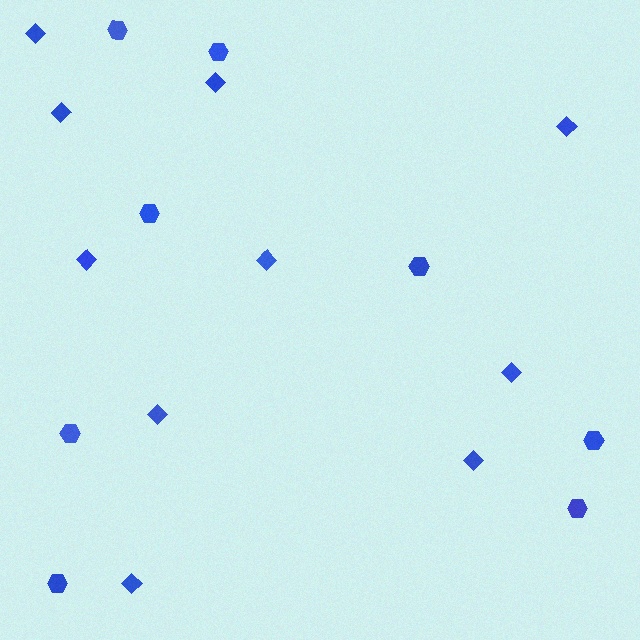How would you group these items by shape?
There are 2 groups: one group of hexagons (8) and one group of diamonds (10).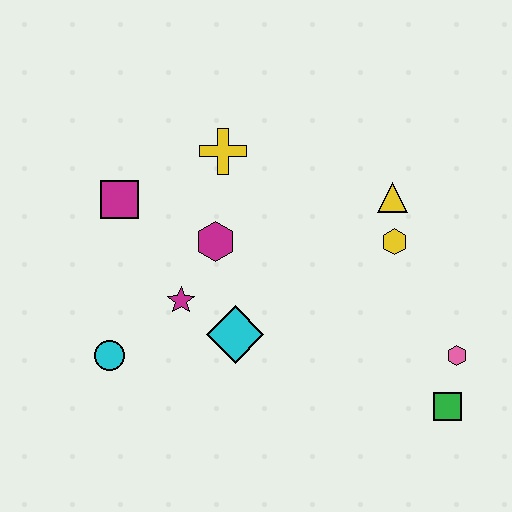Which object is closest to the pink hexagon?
The green square is closest to the pink hexagon.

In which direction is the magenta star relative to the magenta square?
The magenta star is below the magenta square.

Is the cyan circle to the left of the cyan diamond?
Yes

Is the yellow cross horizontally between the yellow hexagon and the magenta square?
Yes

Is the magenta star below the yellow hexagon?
Yes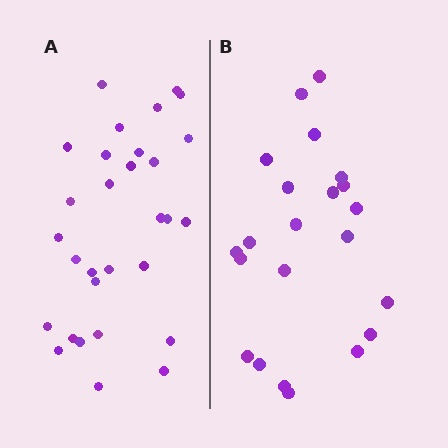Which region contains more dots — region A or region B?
Region A (the left region) has more dots.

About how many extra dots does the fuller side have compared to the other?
Region A has roughly 8 or so more dots than region B.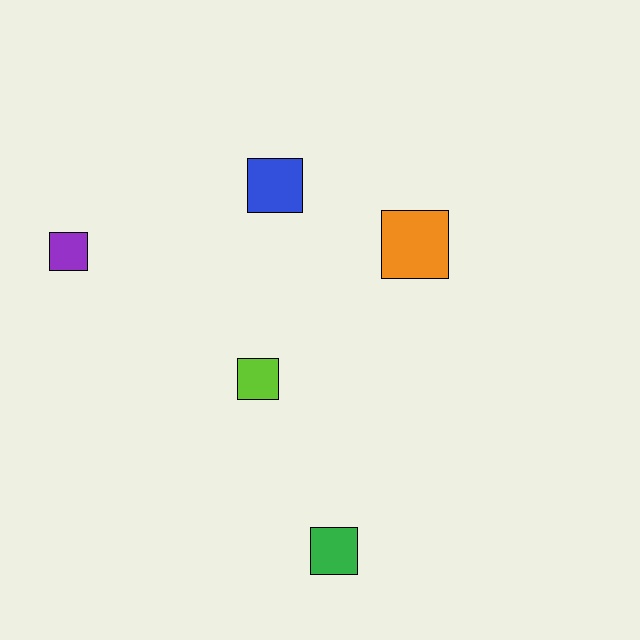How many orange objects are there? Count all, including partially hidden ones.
There is 1 orange object.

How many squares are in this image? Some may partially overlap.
There are 5 squares.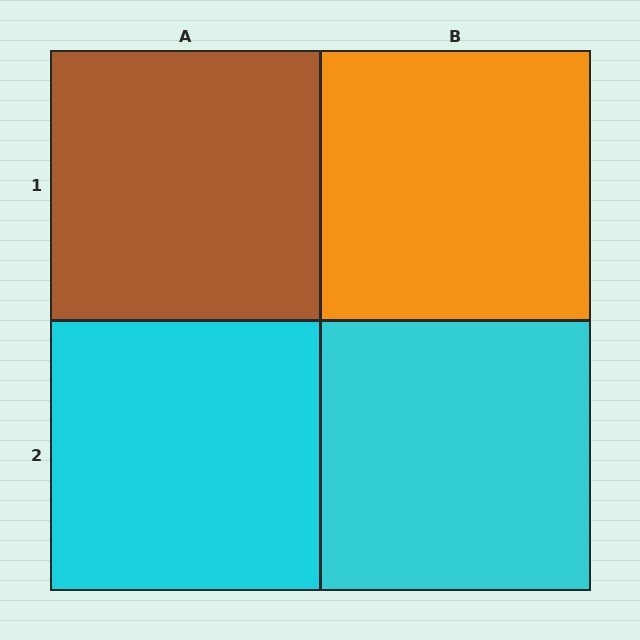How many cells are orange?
1 cell is orange.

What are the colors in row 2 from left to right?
Cyan, cyan.